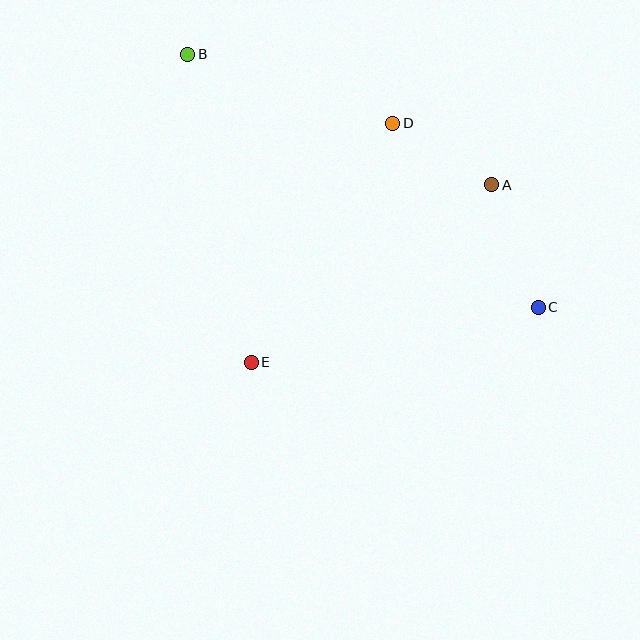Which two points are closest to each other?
Points A and D are closest to each other.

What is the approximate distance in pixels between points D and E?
The distance between D and E is approximately 278 pixels.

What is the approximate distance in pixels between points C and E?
The distance between C and E is approximately 292 pixels.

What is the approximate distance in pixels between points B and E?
The distance between B and E is approximately 314 pixels.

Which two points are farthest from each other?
Points B and C are farthest from each other.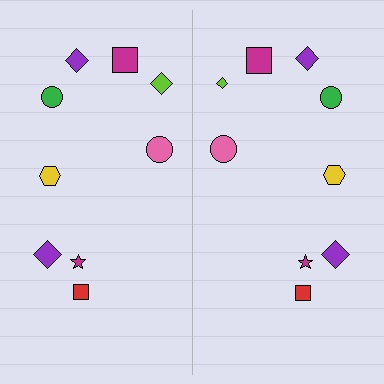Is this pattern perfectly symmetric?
No, the pattern is not perfectly symmetric. The lime diamond on the right side has a different size than its mirror counterpart.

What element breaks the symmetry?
The lime diamond on the right side has a different size than its mirror counterpart.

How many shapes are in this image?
There are 18 shapes in this image.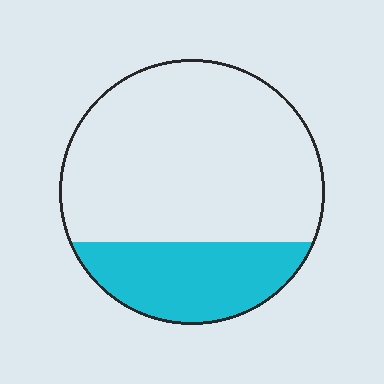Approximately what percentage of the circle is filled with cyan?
Approximately 25%.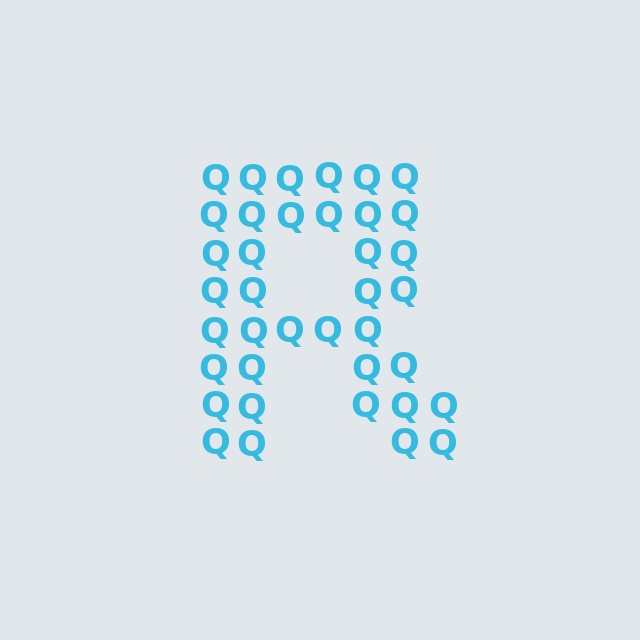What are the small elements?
The small elements are letter Q's.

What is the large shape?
The large shape is the letter R.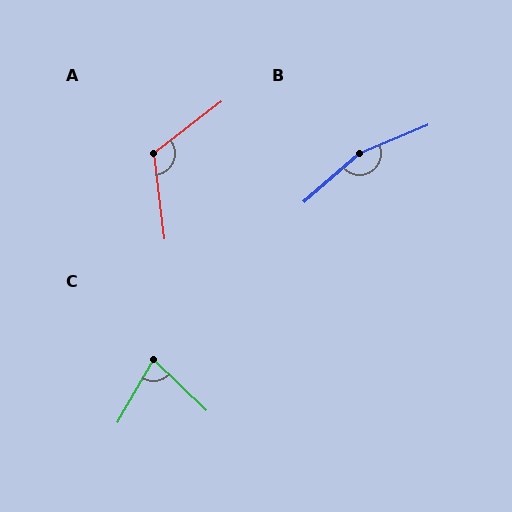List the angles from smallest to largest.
C (76°), A (121°), B (161°).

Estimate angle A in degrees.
Approximately 121 degrees.